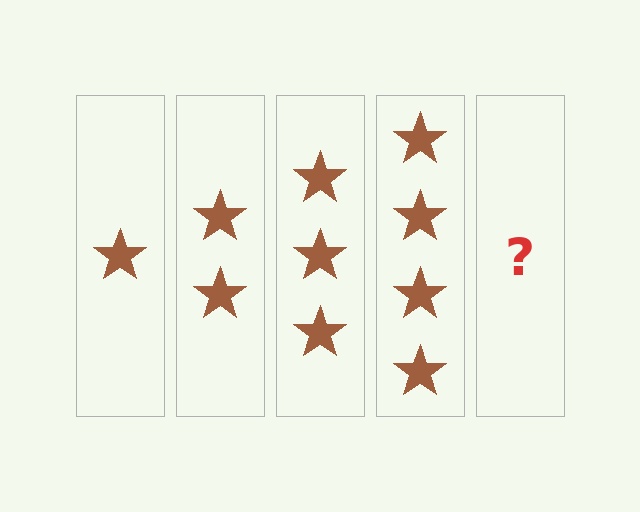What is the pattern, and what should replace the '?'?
The pattern is that each step adds one more star. The '?' should be 5 stars.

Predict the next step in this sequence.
The next step is 5 stars.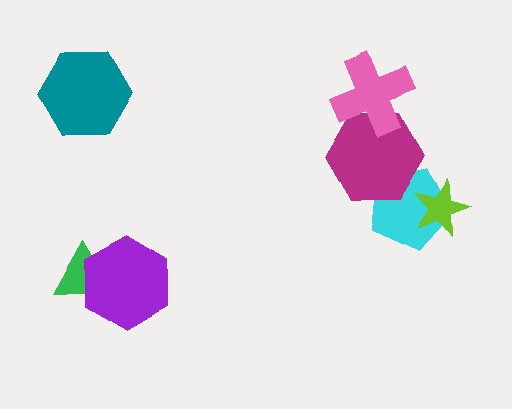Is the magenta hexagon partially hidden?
Yes, it is partially covered by another shape.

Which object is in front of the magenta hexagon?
The pink cross is in front of the magenta hexagon.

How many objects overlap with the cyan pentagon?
2 objects overlap with the cyan pentagon.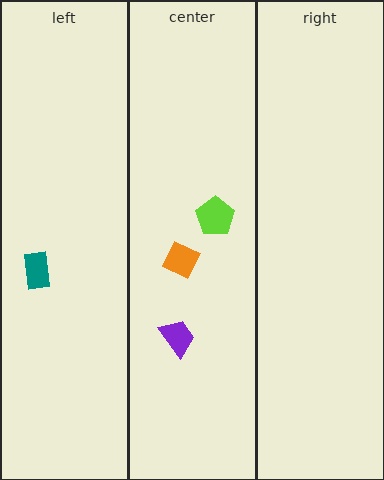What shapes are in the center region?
The orange diamond, the lime pentagon, the purple trapezoid.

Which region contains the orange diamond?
The center region.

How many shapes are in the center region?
3.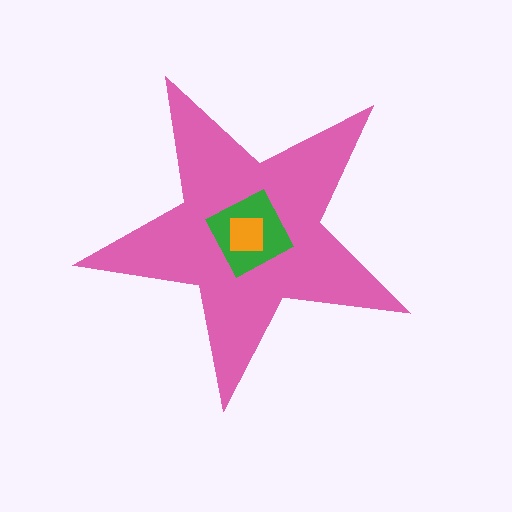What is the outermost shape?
The pink star.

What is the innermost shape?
The orange square.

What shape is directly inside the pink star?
The green diamond.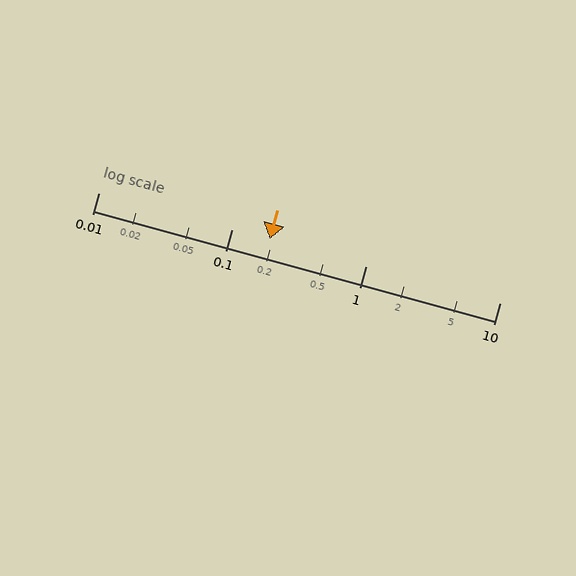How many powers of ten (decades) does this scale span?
The scale spans 3 decades, from 0.01 to 10.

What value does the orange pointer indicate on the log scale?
The pointer indicates approximately 0.19.